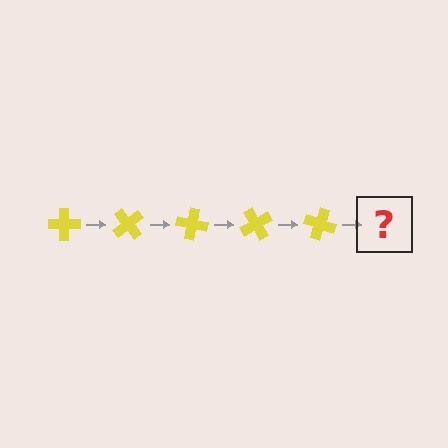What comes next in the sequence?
The next element should be a yellow cross rotated 250 degrees.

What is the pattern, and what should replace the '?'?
The pattern is that the cross rotates 50 degrees each step. The '?' should be a yellow cross rotated 250 degrees.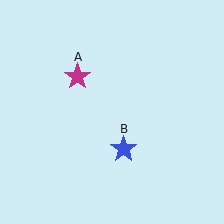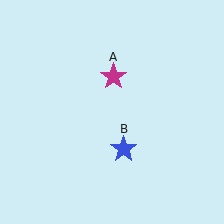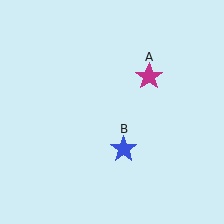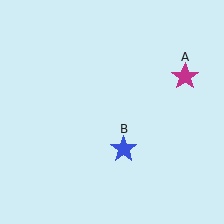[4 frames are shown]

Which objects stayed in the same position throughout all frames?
Blue star (object B) remained stationary.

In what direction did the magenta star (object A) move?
The magenta star (object A) moved right.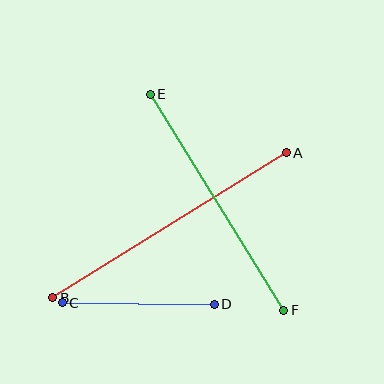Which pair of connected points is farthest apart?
Points A and B are farthest apart.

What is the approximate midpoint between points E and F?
The midpoint is at approximately (217, 202) pixels.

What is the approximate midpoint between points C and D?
The midpoint is at approximately (138, 304) pixels.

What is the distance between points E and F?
The distance is approximately 254 pixels.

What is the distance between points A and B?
The distance is approximately 275 pixels.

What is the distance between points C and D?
The distance is approximately 152 pixels.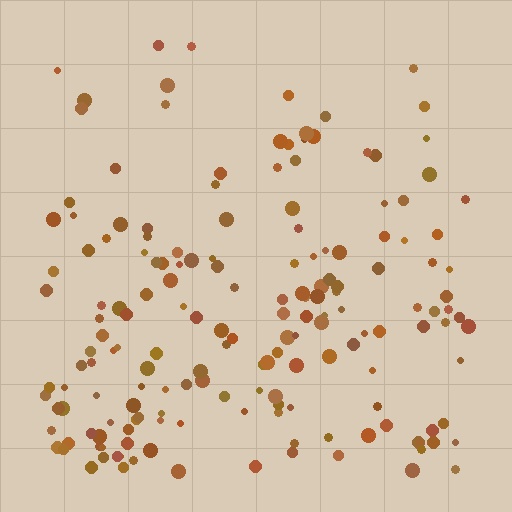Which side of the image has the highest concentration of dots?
The bottom.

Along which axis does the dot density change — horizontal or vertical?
Vertical.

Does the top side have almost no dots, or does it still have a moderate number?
Still a moderate number, just noticeably fewer than the bottom.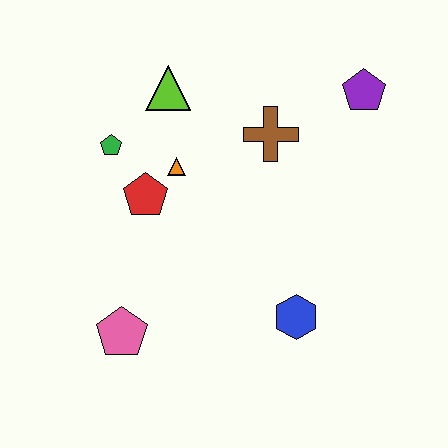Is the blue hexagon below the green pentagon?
Yes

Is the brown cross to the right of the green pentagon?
Yes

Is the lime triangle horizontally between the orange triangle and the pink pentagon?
Yes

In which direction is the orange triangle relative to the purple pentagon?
The orange triangle is to the left of the purple pentagon.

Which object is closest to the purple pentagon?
The brown cross is closest to the purple pentagon.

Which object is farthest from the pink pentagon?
The purple pentagon is farthest from the pink pentagon.